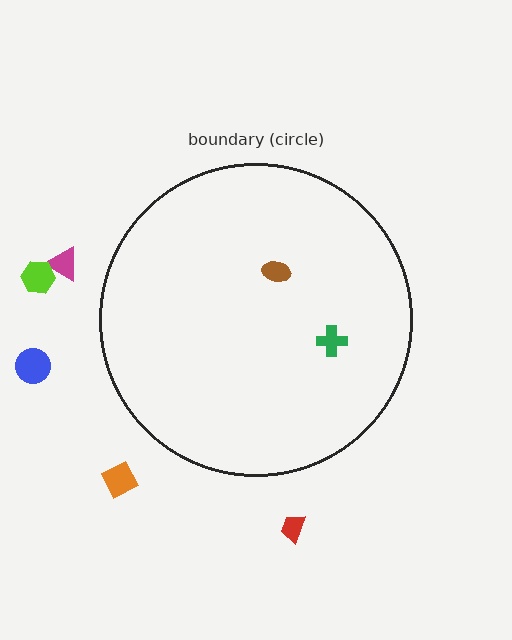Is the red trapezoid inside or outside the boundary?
Outside.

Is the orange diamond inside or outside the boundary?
Outside.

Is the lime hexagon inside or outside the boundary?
Outside.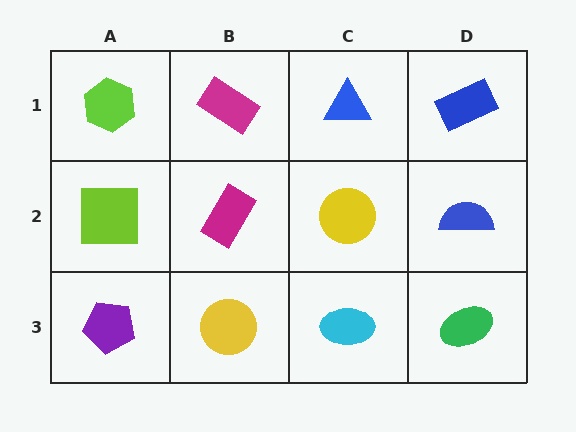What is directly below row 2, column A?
A purple pentagon.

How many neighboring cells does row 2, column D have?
3.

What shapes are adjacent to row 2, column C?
A blue triangle (row 1, column C), a cyan ellipse (row 3, column C), a magenta rectangle (row 2, column B), a blue semicircle (row 2, column D).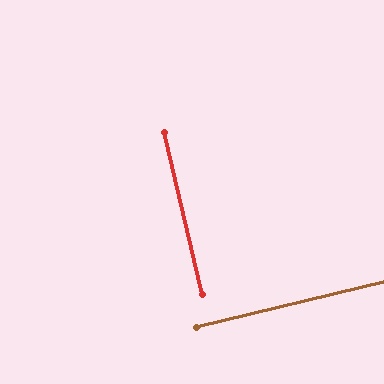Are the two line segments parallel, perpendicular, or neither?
Perpendicular — they meet at approximately 90°.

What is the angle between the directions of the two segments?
Approximately 90 degrees.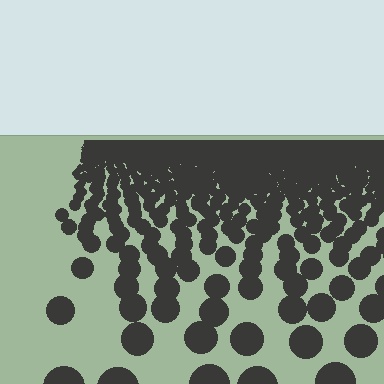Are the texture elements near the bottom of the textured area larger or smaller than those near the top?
Larger. Near the bottom, elements are closer to the viewer and appear at a bigger on-screen size.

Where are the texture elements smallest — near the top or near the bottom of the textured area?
Near the top.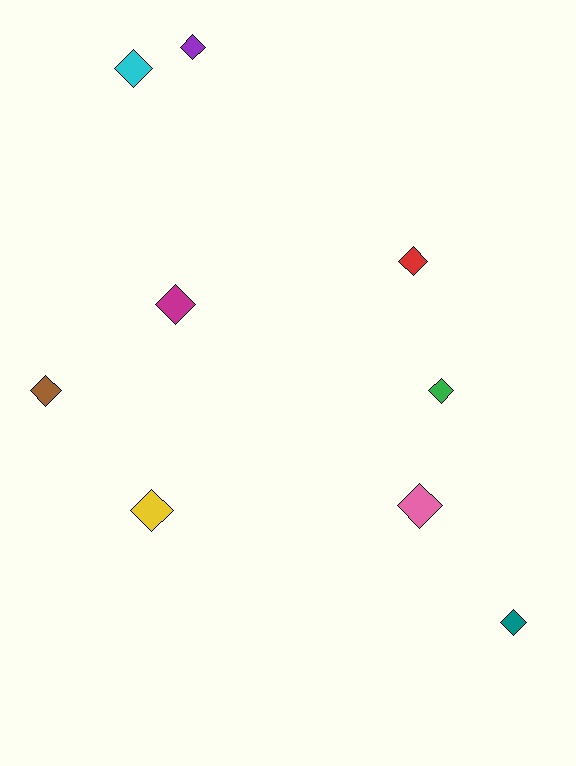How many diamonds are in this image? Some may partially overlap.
There are 9 diamonds.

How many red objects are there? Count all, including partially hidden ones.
There is 1 red object.